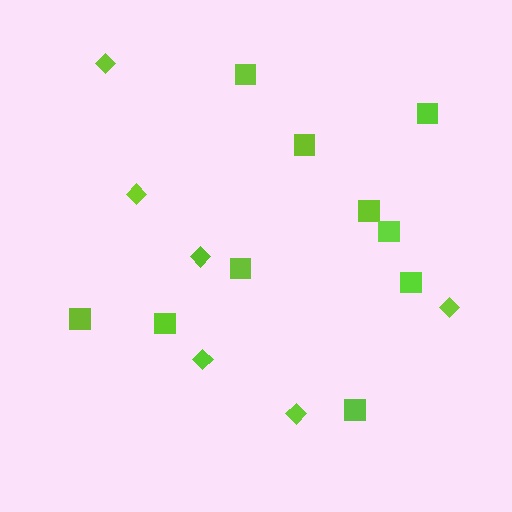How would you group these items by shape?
There are 2 groups: one group of diamonds (6) and one group of squares (10).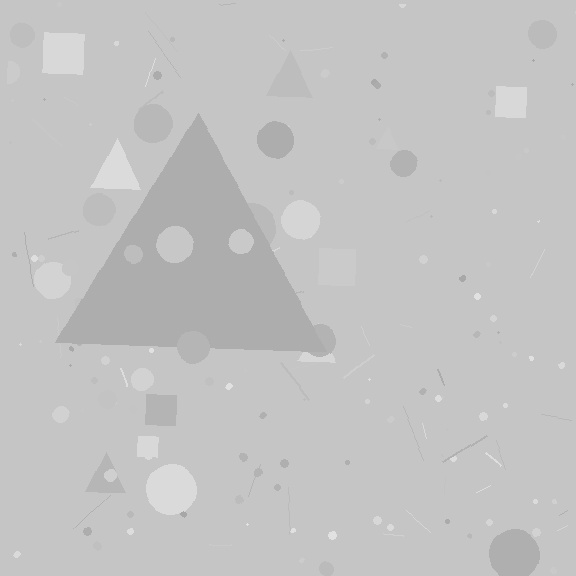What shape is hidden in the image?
A triangle is hidden in the image.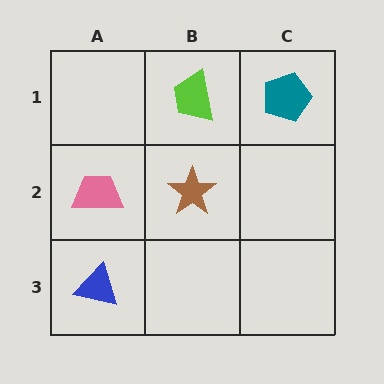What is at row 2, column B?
A brown star.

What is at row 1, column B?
A lime trapezoid.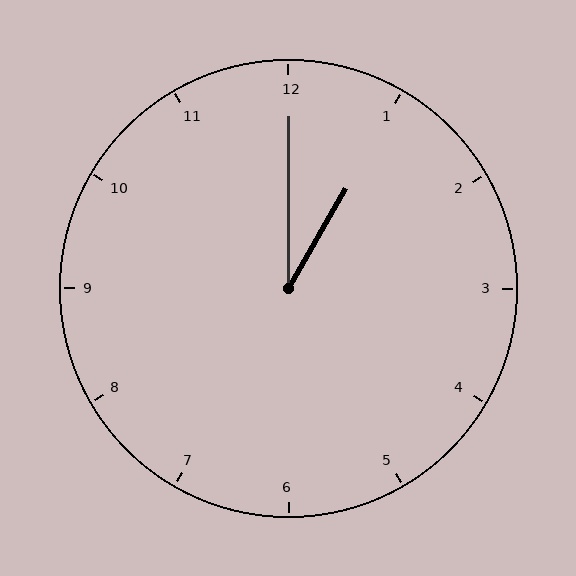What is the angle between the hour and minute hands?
Approximately 30 degrees.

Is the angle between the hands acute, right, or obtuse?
It is acute.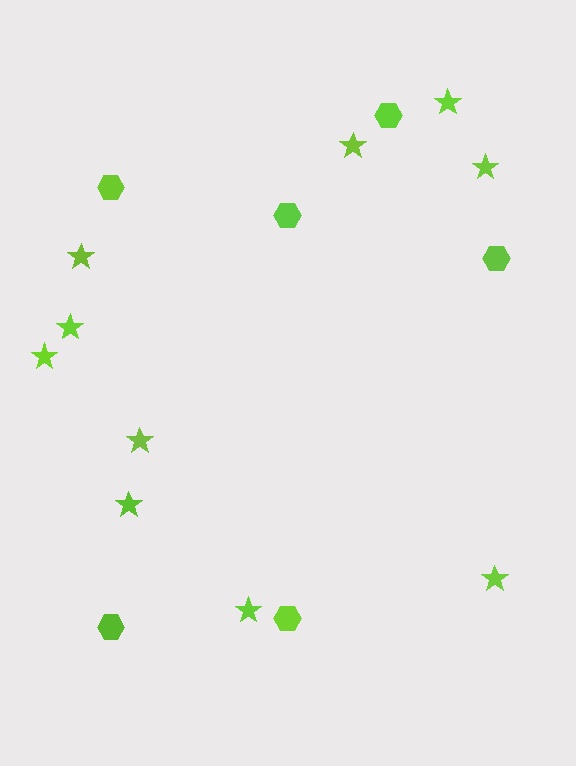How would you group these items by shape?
There are 2 groups: one group of stars (10) and one group of hexagons (6).